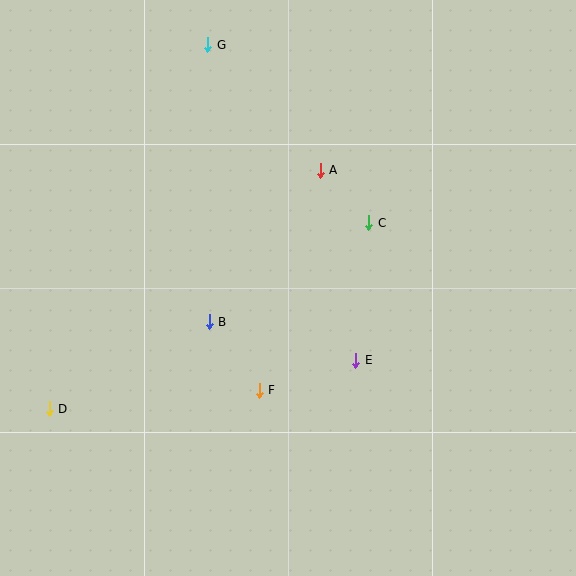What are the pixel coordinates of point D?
Point D is at (49, 409).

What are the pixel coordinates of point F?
Point F is at (259, 390).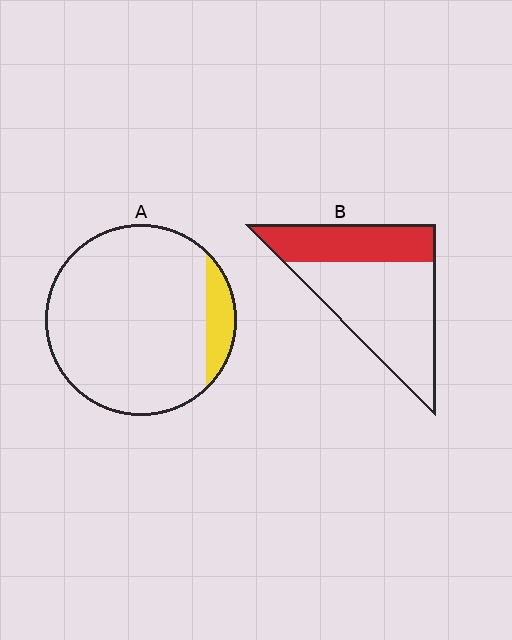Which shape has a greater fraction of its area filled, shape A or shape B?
Shape B.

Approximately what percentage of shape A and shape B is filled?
A is approximately 10% and B is approximately 35%.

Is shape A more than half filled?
No.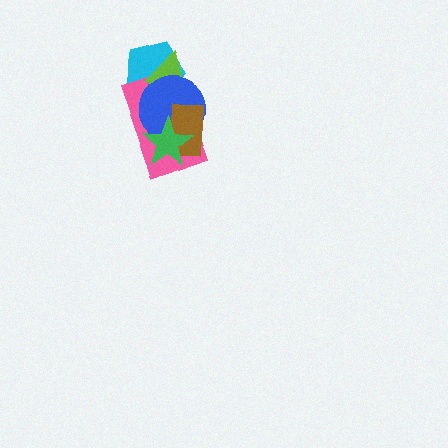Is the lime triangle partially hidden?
Yes, it is partially covered by another shape.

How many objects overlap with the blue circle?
5 objects overlap with the blue circle.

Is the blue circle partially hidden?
Yes, it is partially covered by another shape.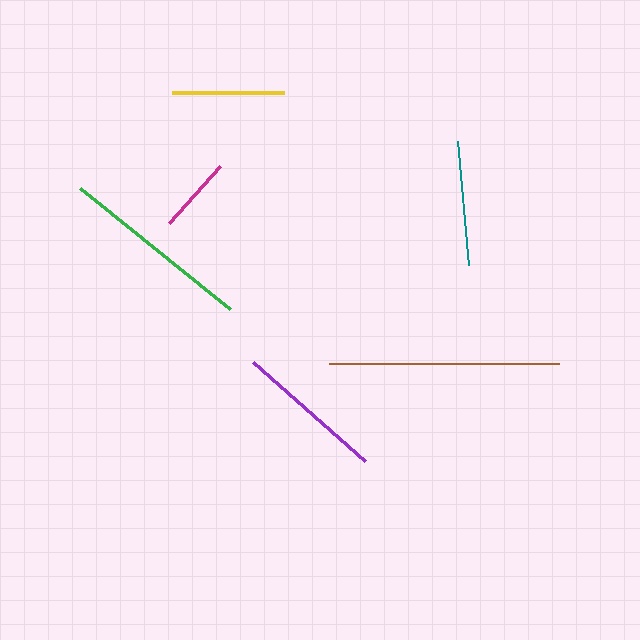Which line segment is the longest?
The brown line is the longest at approximately 230 pixels.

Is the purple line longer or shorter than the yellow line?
The purple line is longer than the yellow line.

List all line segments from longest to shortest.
From longest to shortest: brown, green, purple, teal, yellow, magenta.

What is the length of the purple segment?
The purple segment is approximately 149 pixels long.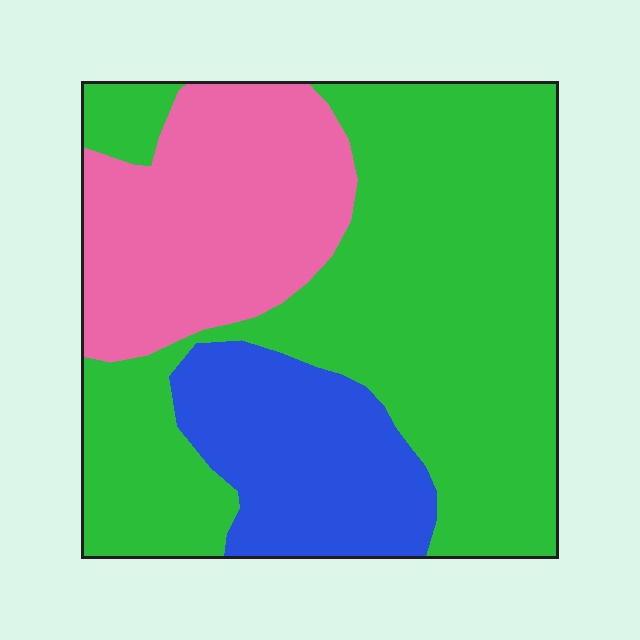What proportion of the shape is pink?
Pink covers roughly 25% of the shape.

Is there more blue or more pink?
Pink.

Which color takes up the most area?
Green, at roughly 55%.